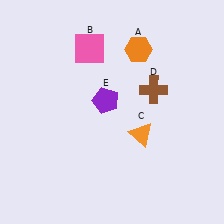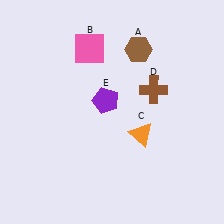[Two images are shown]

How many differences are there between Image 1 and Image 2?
There is 1 difference between the two images.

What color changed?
The hexagon (A) changed from orange in Image 1 to brown in Image 2.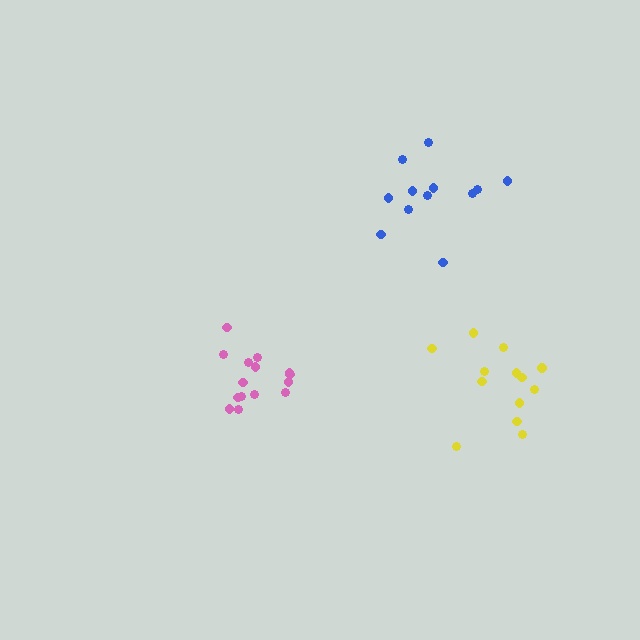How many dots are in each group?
Group 1: 13 dots, Group 2: 15 dots, Group 3: 12 dots (40 total).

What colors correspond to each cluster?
The clusters are colored: yellow, pink, blue.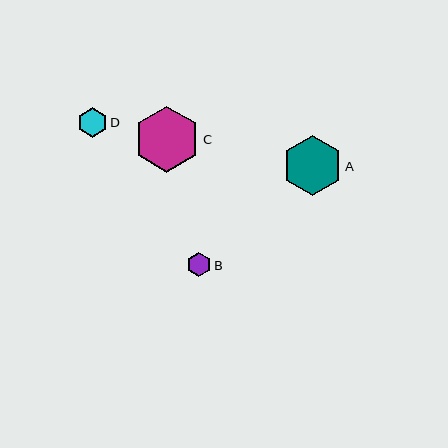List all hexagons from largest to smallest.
From largest to smallest: C, A, D, B.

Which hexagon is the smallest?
Hexagon B is the smallest with a size of approximately 25 pixels.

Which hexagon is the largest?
Hexagon C is the largest with a size of approximately 66 pixels.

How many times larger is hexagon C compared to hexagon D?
Hexagon C is approximately 2.3 times the size of hexagon D.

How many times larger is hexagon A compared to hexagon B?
Hexagon A is approximately 2.4 times the size of hexagon B.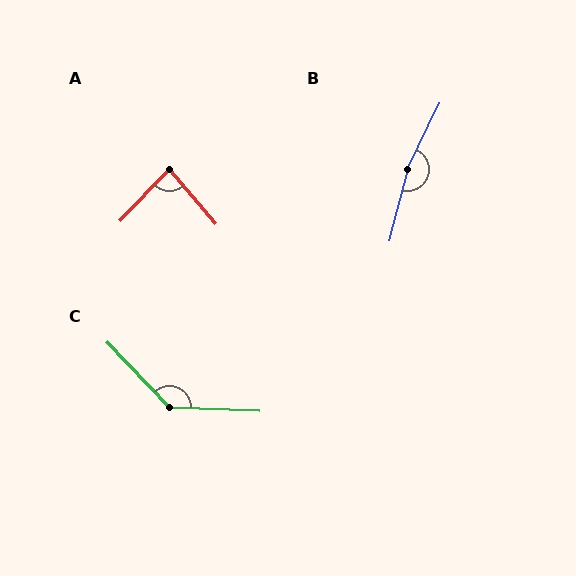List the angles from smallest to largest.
A (85°), C (136°), B (169°).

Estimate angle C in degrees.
Approximately 136 degrees.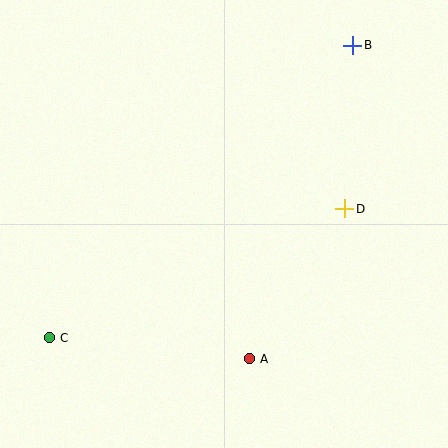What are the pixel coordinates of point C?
Point C is at (49, 338).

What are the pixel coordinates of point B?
Point B is at (353, 45).